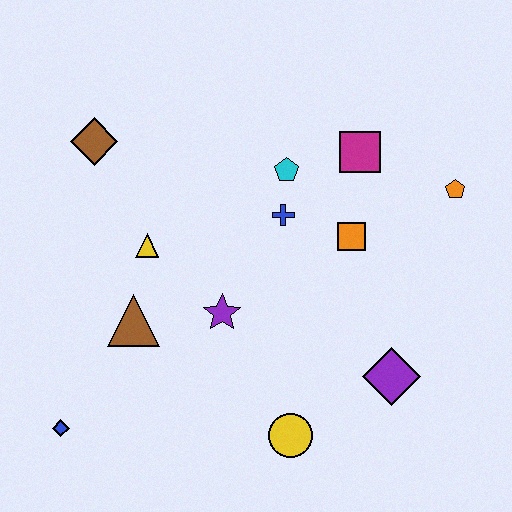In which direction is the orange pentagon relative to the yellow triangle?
The orange pentagon is to the right of the yellow triangle.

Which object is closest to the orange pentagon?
The magenta square is closest to the orange pentagon.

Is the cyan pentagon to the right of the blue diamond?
Yes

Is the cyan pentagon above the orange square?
Yes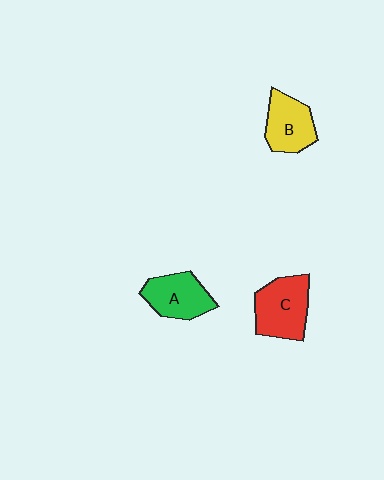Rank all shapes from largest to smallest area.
From largest to smallest: C (red), A (green), B (yellow).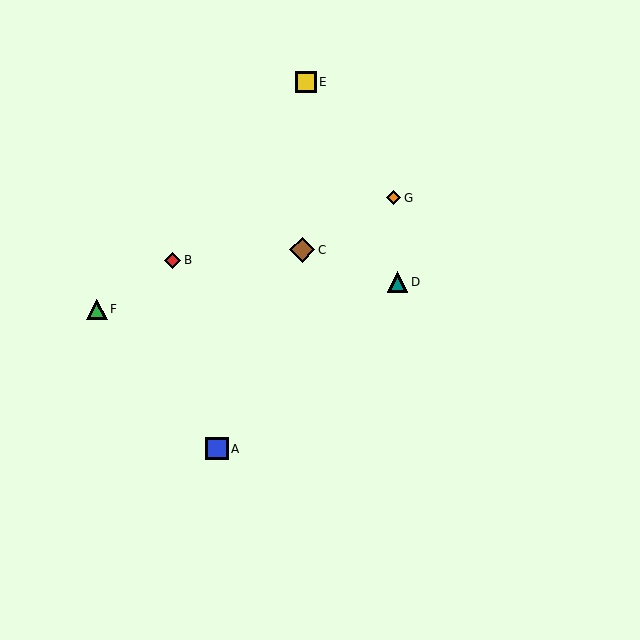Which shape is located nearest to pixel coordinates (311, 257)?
The brown diamond (labeled C) at (302, 250) is nearest to that location.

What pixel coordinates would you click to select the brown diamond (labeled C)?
Click at (302, 250) to select the brown diamond C.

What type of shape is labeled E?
Shape E is a yellow square.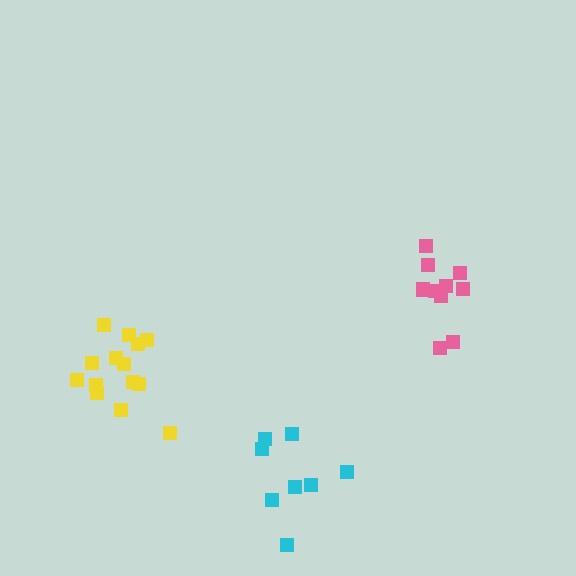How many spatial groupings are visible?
There are 3 spatial groupings.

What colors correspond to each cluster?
The clusters are colored: pink, cyan, yellow.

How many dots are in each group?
Group 1: 10 dots, Group 2: 8 dots, Group 3: 14 dots (32 total).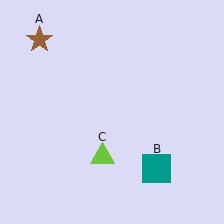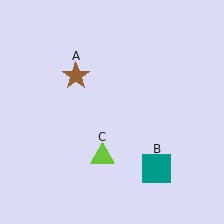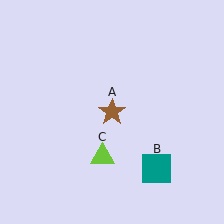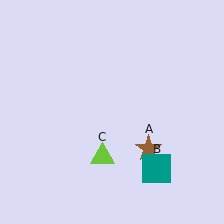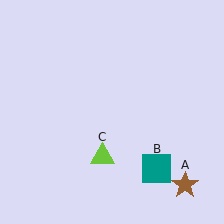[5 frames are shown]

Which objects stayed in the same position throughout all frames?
Teal square (object B) and lime triangle (object C) remained stationary.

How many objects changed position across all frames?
1 object changed position: brown star (object A).